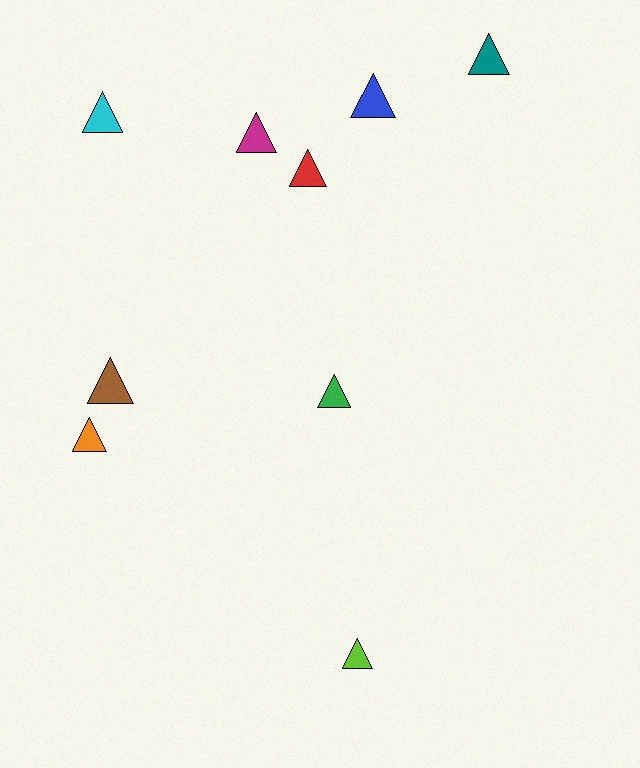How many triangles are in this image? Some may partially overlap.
There are 9 triangles.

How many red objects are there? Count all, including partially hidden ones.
There is 1 red object.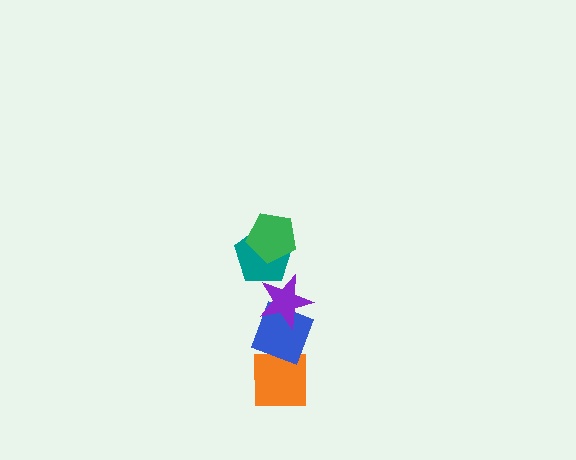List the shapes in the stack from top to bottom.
From top to bottom: the green pentagon, the teal pentagon, the purple star, the blue diamond, the orange square.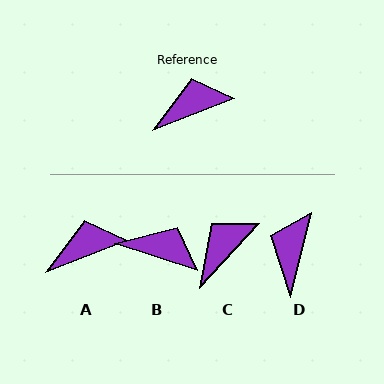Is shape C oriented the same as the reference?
No, it is off by about 26 degrees.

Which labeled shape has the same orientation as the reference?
A.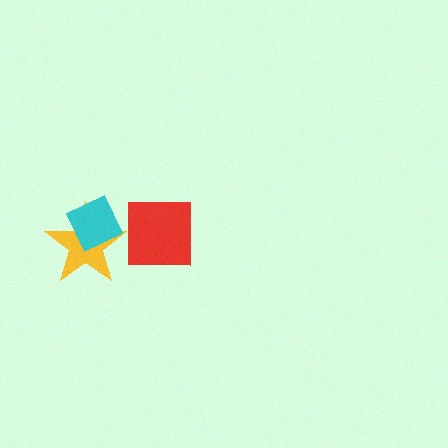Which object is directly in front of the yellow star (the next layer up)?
The cyan diamond is directly in front of the yellow star.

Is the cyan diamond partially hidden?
Yes, it is partially covered by another shape.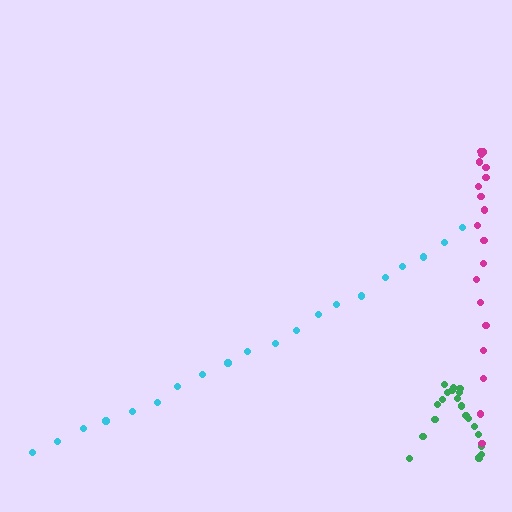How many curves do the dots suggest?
There are 3 distinct paths.